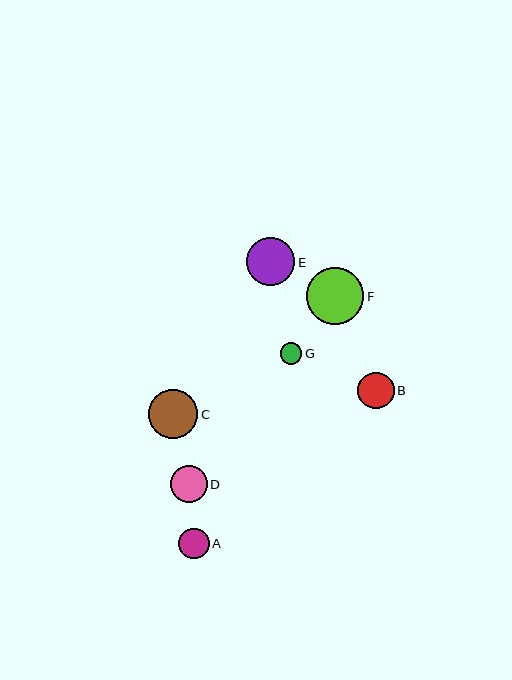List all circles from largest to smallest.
From largest to smallest: F, C, E, D, B, A, G.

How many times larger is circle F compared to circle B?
Circle F is approximately 1.6 times the size of circle B.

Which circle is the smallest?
Circle G is the smallest with a size of approximately 21 pixels.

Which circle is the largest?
Circle F is the largest with a size of approximately 57 pixels.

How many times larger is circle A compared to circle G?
Circle A is approximately 1.5 times the size of circle G.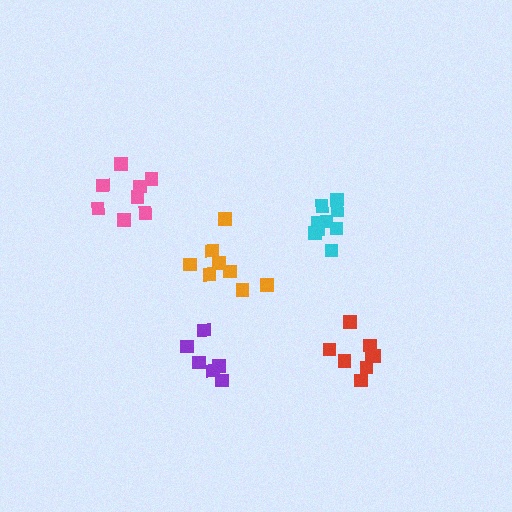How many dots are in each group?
Group 1: 8 dots, Group 2: 8 dots, Group 3: 8 dots, Group 4: 9 dots, Group 5: 6 dots (39 total).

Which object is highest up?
The pink cluster is topmost.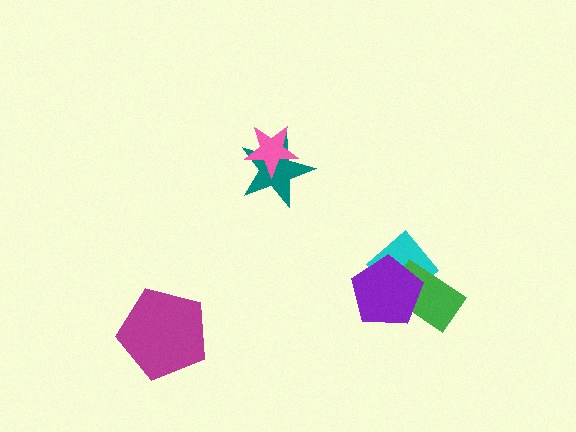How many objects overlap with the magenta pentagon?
0 objects overlap with the magenta pentagon.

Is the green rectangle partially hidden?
Yes, it is partially covered by another shape.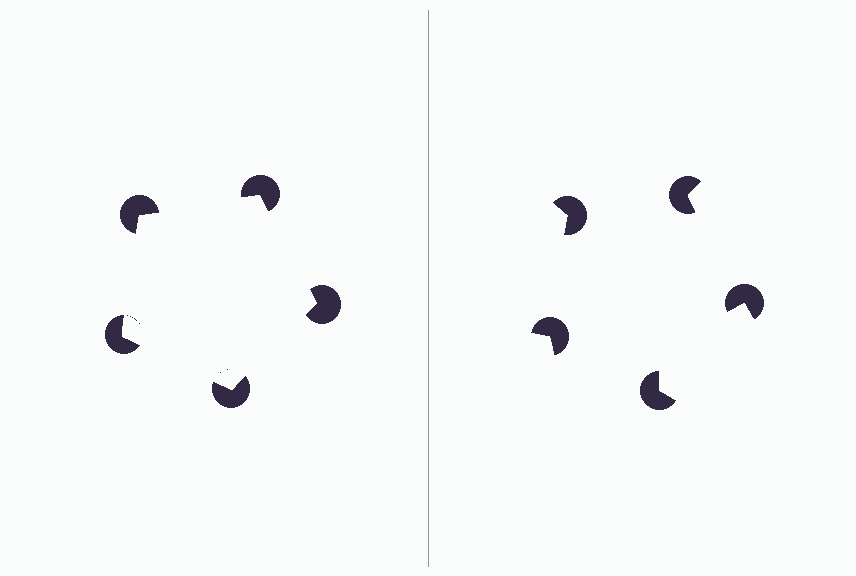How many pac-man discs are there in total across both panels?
10 — 5 on each side.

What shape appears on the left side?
An illusory pentagon.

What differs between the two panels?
The pac-man discs are positioned identically on both sides; only the wedge orientations differ. On the left they align to a pentagon; on the right they are misaligned.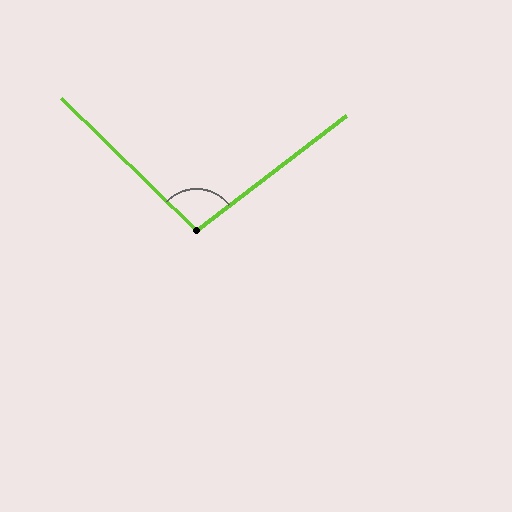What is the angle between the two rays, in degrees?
Approximately 98 degrees.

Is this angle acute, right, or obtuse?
It is obtuse.